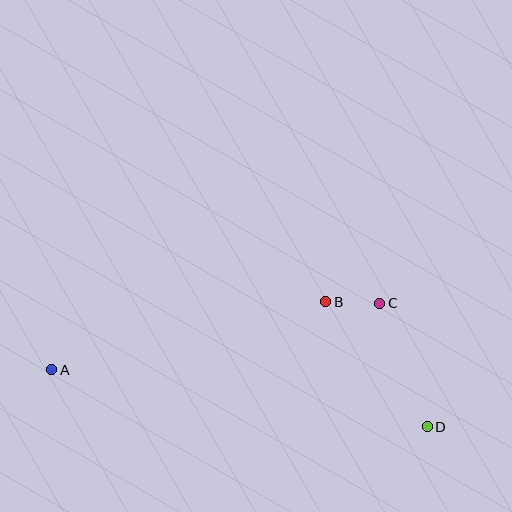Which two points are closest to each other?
Points B and C are closest to each other.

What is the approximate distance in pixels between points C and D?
The distance between C and D is approximately 132 pixels.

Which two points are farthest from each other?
Points A and D are farthest from each other.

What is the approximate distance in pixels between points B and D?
The distance between B and D is approximately 161 pixels.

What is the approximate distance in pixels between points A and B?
The distance between A and B is approximately 282 pixels.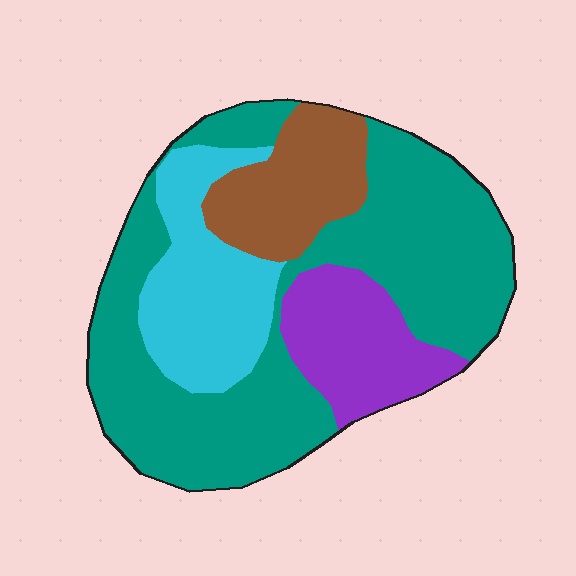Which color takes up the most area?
Teal, at roughly 55%.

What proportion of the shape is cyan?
Cyan takes up about one fifth (1/5) of the shape.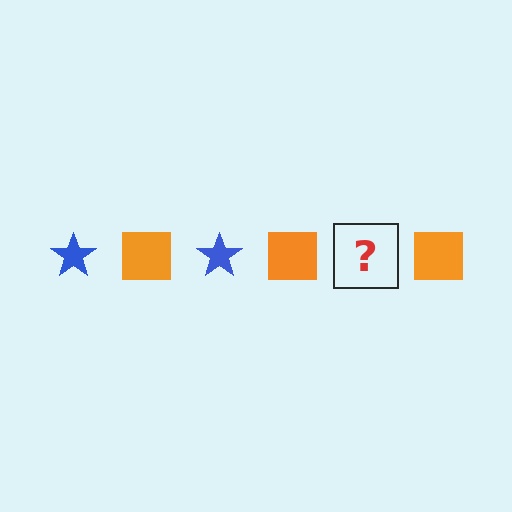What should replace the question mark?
The question mark should be replaced with a blue star.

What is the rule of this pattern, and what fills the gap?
The rule is that the pattern alternates between blue star and orange square. The gap should be filled with a blue star.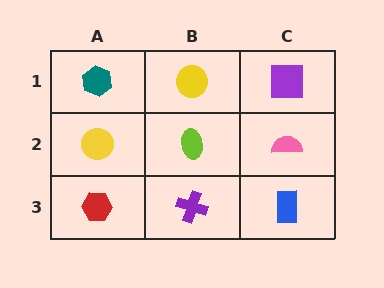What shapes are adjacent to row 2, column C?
A purple square (row 1, column C), a blue rectangle (row 3, column C), a lime ellipse (row 2, column B).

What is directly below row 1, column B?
A lime ellipse.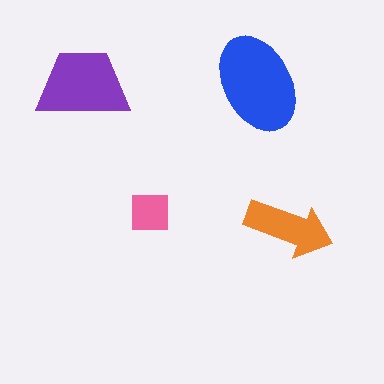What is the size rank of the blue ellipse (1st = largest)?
1st.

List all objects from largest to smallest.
The blue ellipse, the purple trapezoid, the orange arrow, the pink square.